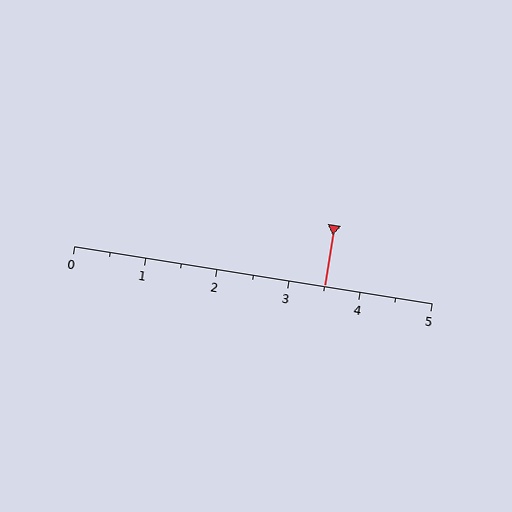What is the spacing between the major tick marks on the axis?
The major ticks are spaced 1 apart.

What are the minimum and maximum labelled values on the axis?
The axis runs from 0 to 5.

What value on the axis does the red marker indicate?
The marker indicates approximately 3.5.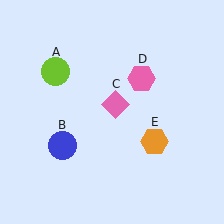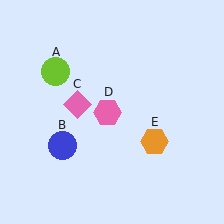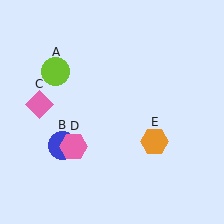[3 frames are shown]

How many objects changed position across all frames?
2 objects changed position: pink diamond (object C), pink hexagon (object D).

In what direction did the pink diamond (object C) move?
The pink diamond (object C) moved left.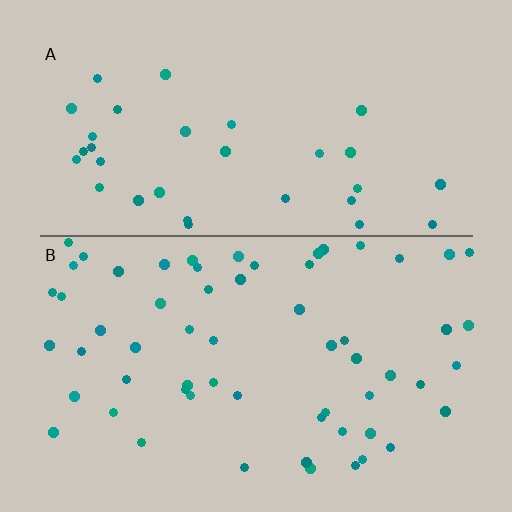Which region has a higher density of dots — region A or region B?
B (the bottom).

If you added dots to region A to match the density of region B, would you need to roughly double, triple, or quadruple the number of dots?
Approximately double.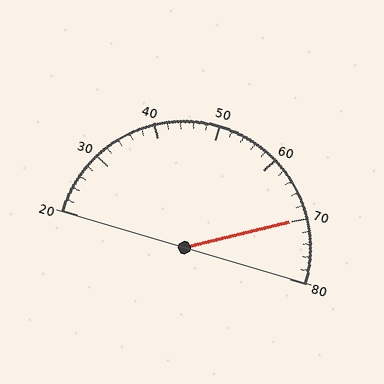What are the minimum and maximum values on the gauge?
The gauge ranges from 20 to 80.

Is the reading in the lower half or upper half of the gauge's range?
The reading is in the upper half of the range (20 to 80).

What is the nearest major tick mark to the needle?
The nearest major tick mark is 70.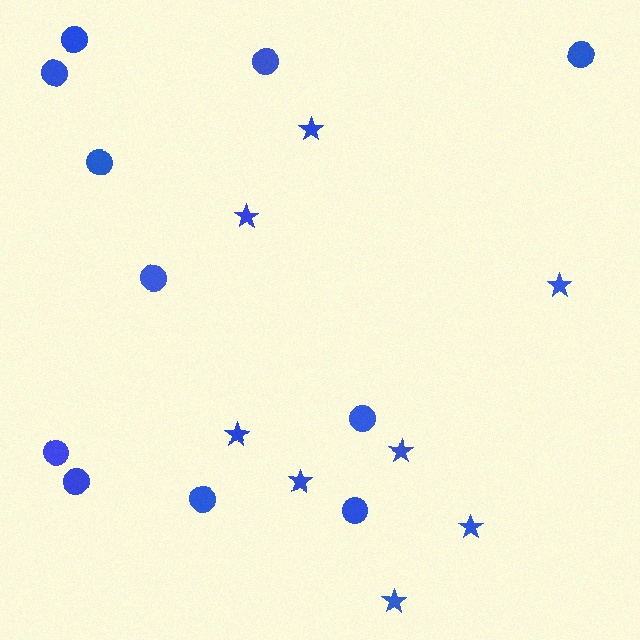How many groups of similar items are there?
There are 2 groups: one group of stars (8) and one group of circles (11).